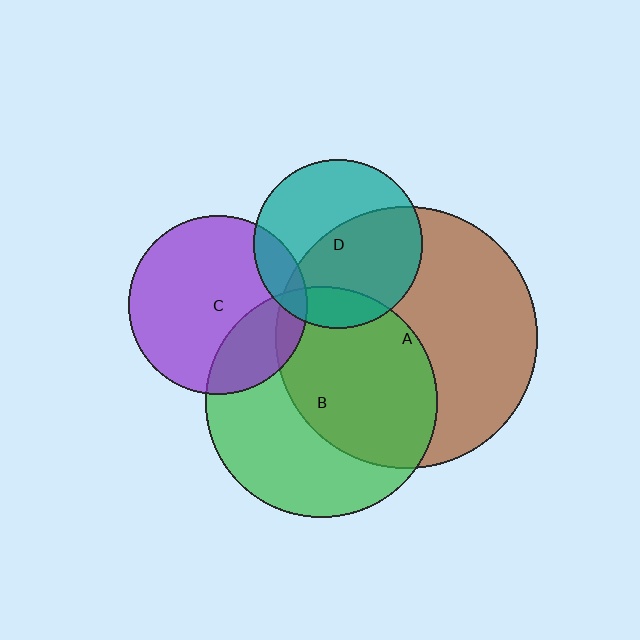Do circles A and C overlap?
Yes.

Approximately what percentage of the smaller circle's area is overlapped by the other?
Approximately 10%.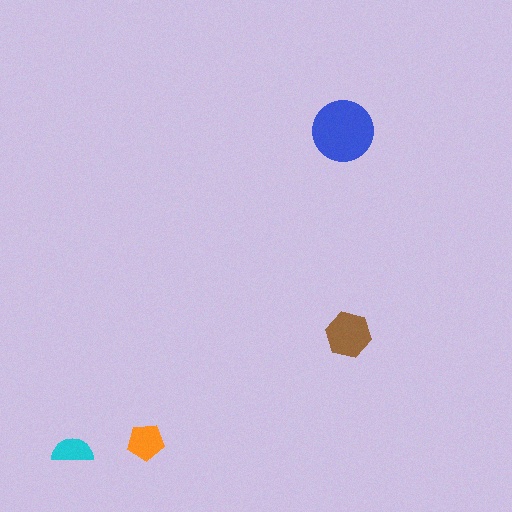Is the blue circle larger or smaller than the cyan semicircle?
Larger.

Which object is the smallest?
The cyan semicircle.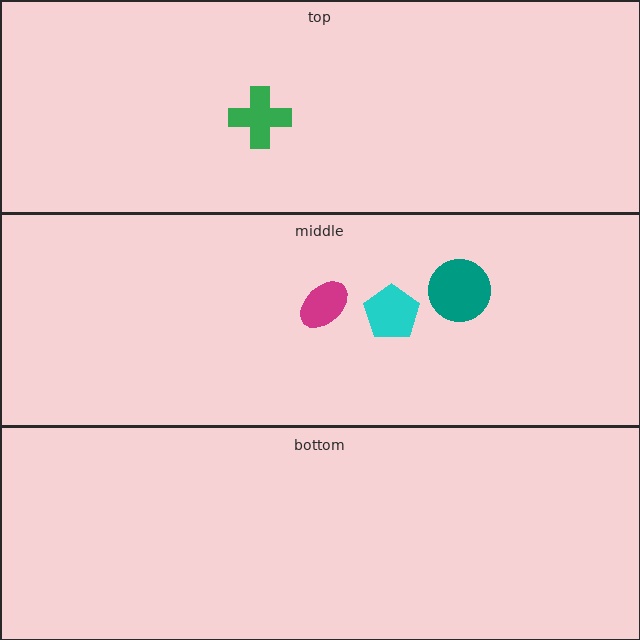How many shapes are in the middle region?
3.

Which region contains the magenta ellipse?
The middle region.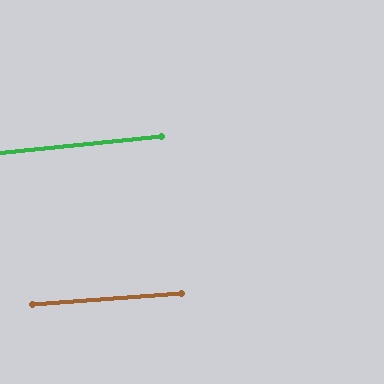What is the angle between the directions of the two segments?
Approximately 1 degree.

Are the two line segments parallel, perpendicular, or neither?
Parallel — their directions differ by only 1.5°.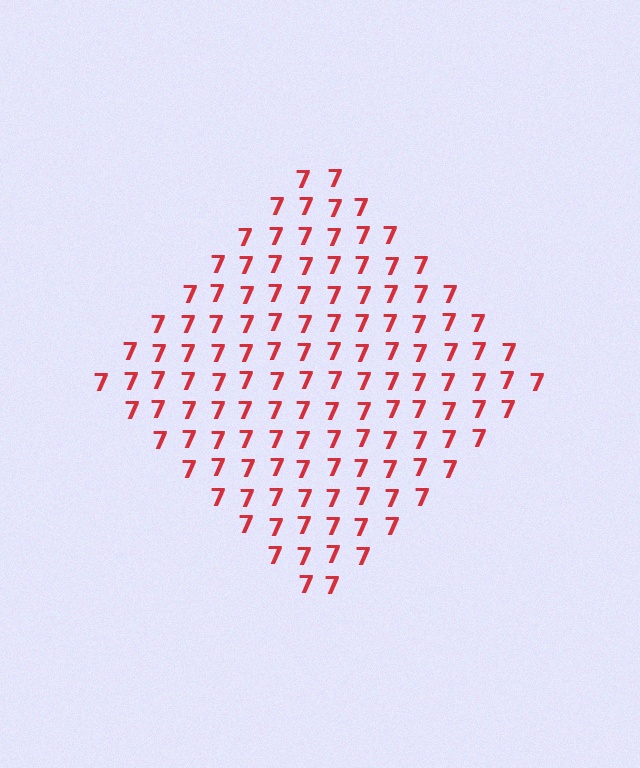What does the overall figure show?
The overall figure shows a diamond.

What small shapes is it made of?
It is made of small digit 7's.